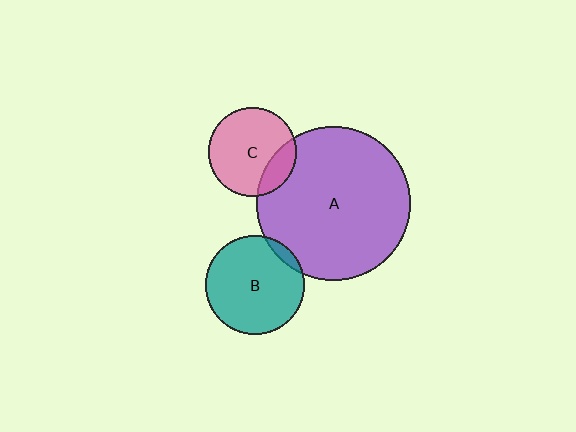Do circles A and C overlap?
Yes.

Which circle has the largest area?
Circle A (purple).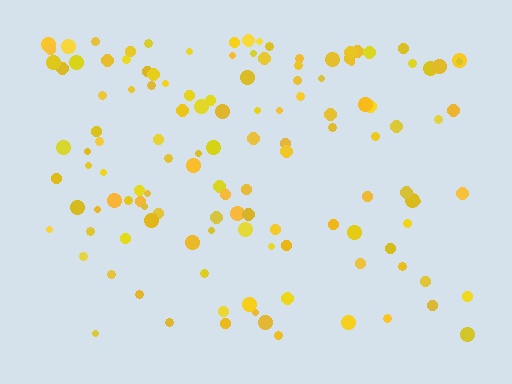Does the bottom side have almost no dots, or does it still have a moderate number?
Still a moderate number, just noticeably fewer than the top.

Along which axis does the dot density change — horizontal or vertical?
Vertical.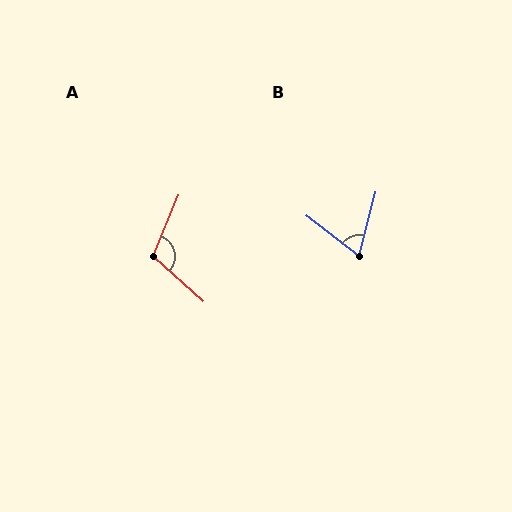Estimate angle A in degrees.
Approximately 109 degrees.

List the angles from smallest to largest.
B (66°), A (109°).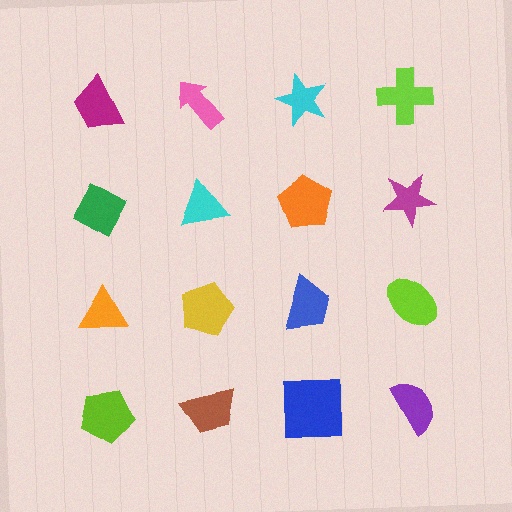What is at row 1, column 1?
A magenta trapezoid.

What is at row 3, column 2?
A yellow pentagon.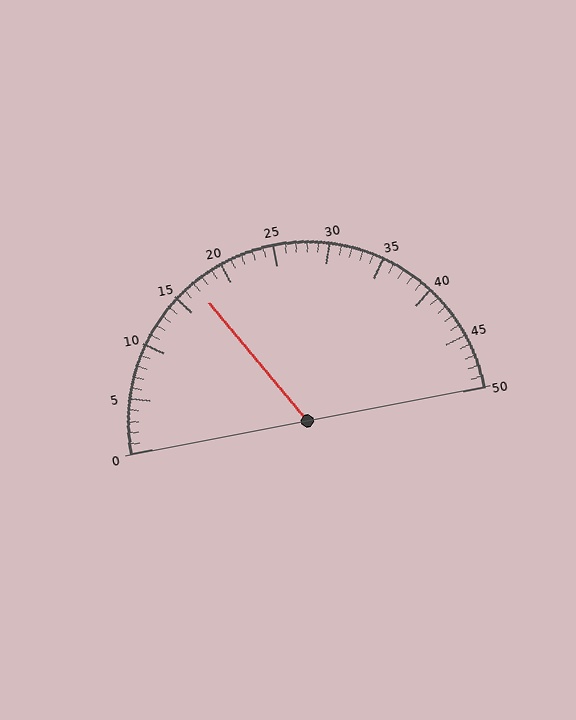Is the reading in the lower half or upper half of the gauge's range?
The reading is in the lower half of the range (0 to 50).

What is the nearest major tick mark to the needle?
The nearest major tick mark is 15.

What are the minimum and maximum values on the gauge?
The gauge ranges from 0 to 50.